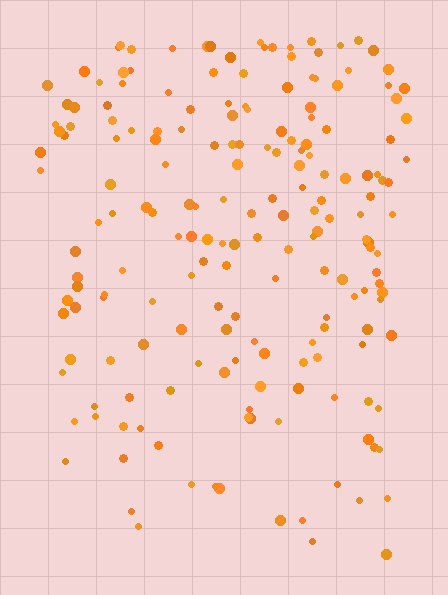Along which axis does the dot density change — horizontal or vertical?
Vertical.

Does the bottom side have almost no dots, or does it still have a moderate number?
Still a moderate number, just noticeably fewer than the top.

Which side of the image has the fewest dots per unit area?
The bottom.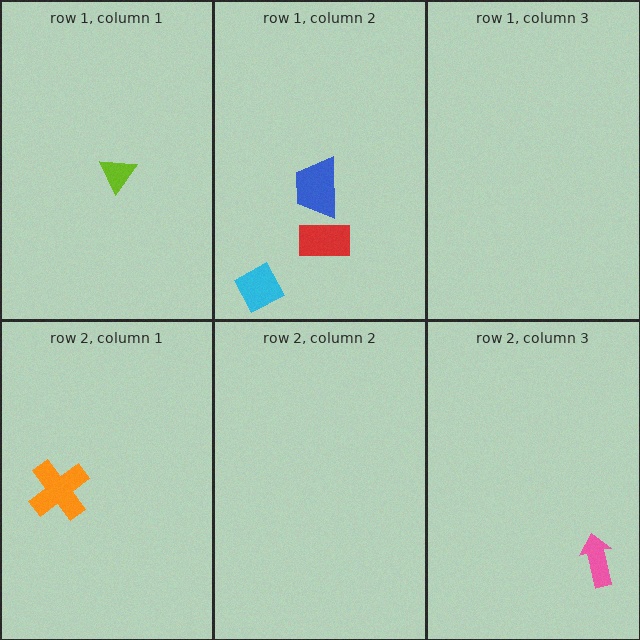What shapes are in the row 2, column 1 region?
The orange cross.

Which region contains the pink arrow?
The row 2, column 3 region.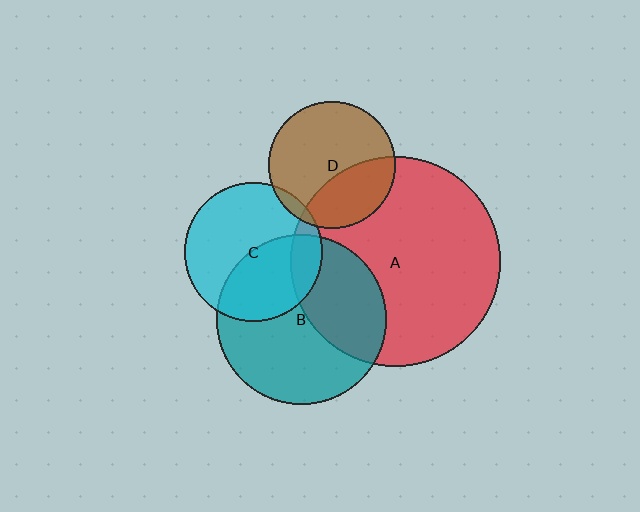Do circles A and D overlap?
Yes.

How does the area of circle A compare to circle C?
Approximately 2.3 times.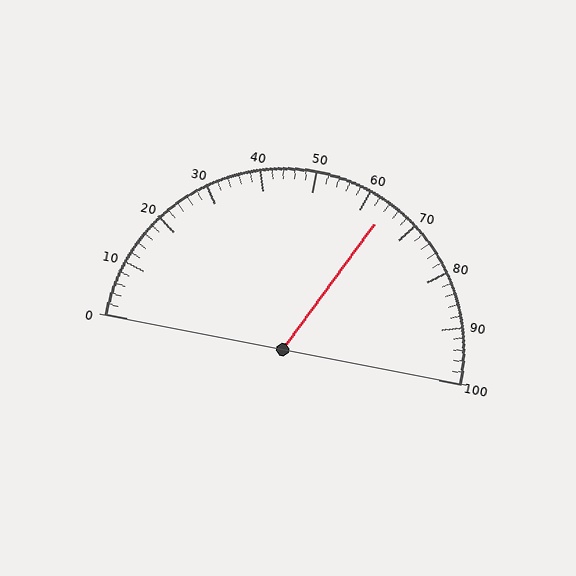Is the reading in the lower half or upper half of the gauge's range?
The reading is in the upper half of the range (0 to 100).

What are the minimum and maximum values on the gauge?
The gauge ranges from 0 to 100.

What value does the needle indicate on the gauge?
The needle indicates approximately 64.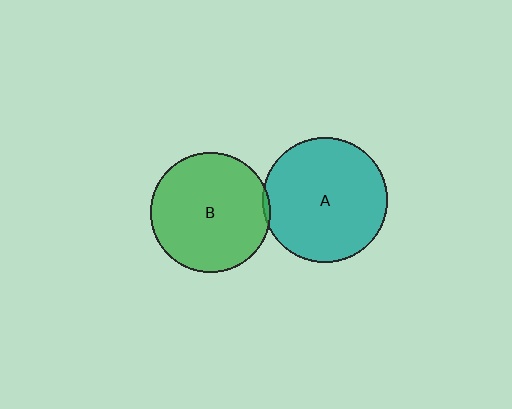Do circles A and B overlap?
Yes.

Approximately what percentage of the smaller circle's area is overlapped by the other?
Approximately 5%.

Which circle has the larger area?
Circle A (teal).